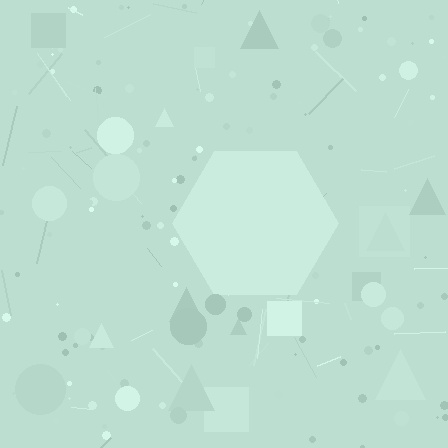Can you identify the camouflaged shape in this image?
The camouflaged shape is a hexagon.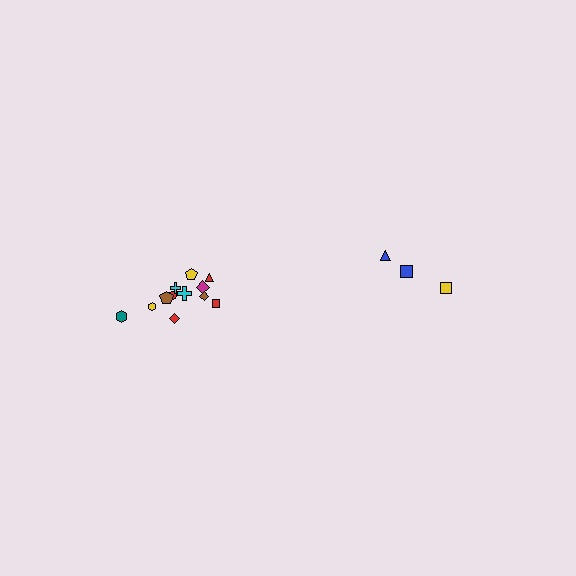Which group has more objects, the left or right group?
The left group.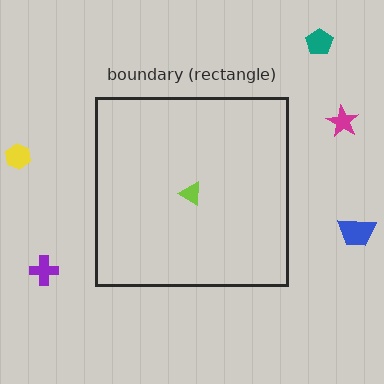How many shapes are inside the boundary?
1 inside, 5 outside.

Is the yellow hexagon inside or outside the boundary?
Outside.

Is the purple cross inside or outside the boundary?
Outside.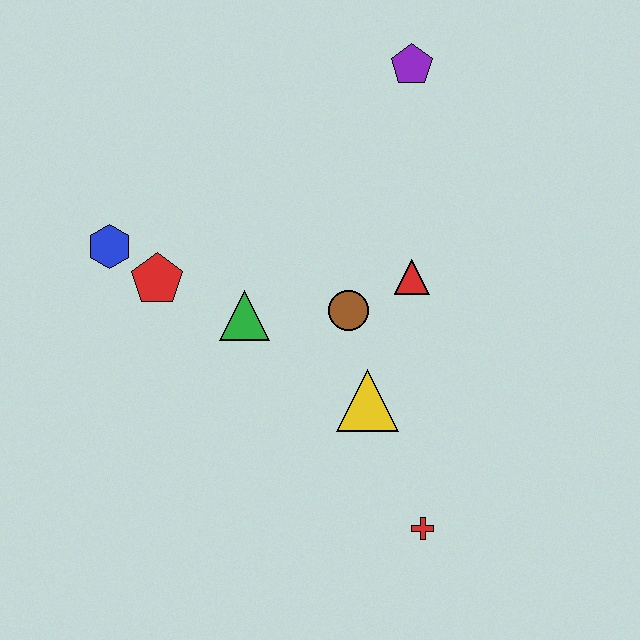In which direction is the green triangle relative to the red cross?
The green triangle is above the red cross.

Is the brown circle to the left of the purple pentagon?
Yes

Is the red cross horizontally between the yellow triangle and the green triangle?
No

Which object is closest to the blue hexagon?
The red pentagon is closest to the blue hexagon.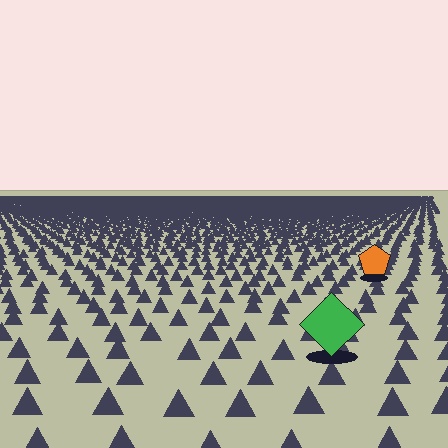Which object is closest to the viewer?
The green diamond is closest. The texture marks near it are larger and more spread out.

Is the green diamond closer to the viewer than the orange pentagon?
Yes. The green diamond is closer — you can tell from the texture gradient: the ground texture is coarser near it.